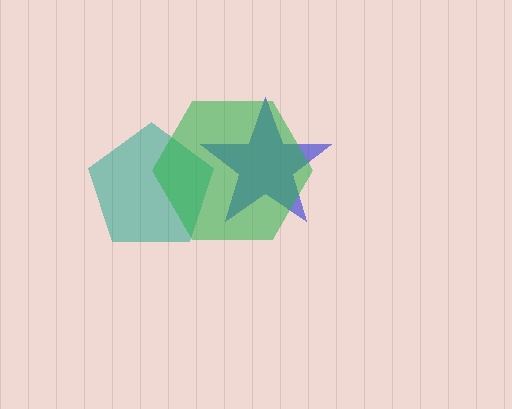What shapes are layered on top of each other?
The layered shapes are: a teal pentagon, a blue star, a green hexagon.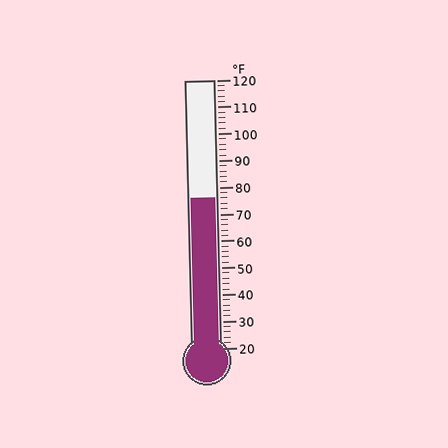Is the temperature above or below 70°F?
The temperature is above 70°F.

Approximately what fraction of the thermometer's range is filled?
The thermometer is filled to approximately 55% of its range.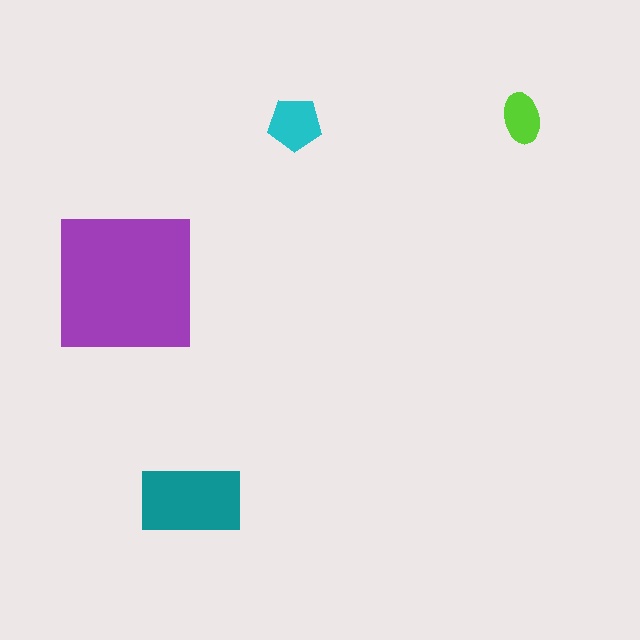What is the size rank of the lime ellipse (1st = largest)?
4th.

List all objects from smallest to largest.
The lime ellipse, the cyan pentagon, the teal rectangle, the purple square.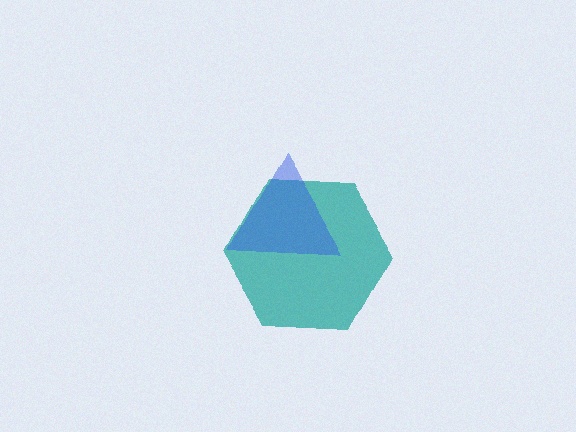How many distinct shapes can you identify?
There are 2 distinct shapes: a teal hexagon, a blue triangle.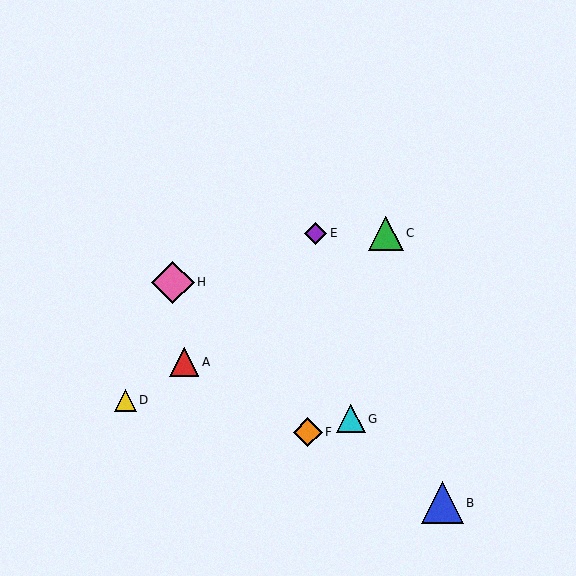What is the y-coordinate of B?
Object B is at y≈503.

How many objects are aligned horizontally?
2 objects (C, E) are aligned horizontally.